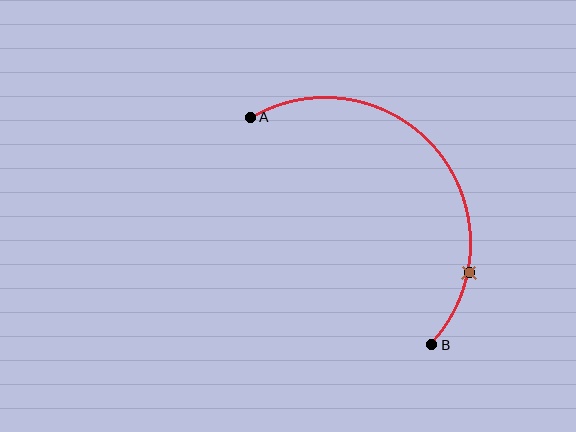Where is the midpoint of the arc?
The arc midpoint is the point on the curve farthest from the straight line joining A and B. It sits above and to the right of that line.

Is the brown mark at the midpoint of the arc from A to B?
No. The brown mark lies on the arc but is closer to endpoint B. The arc midpoint would be at the point on the curve equidistant along the arc from both A and B.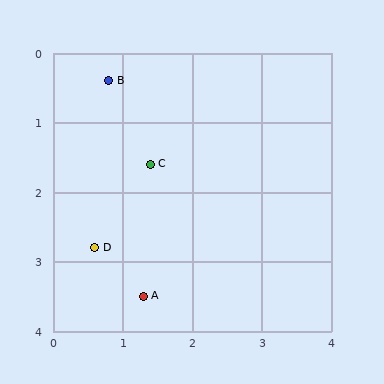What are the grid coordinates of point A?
Point A is at approximately (1.3, 3.5).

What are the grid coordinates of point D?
Point D is at approximately (0.6, 2.8).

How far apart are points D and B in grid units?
Points D and B are about 2.4 grid units apart.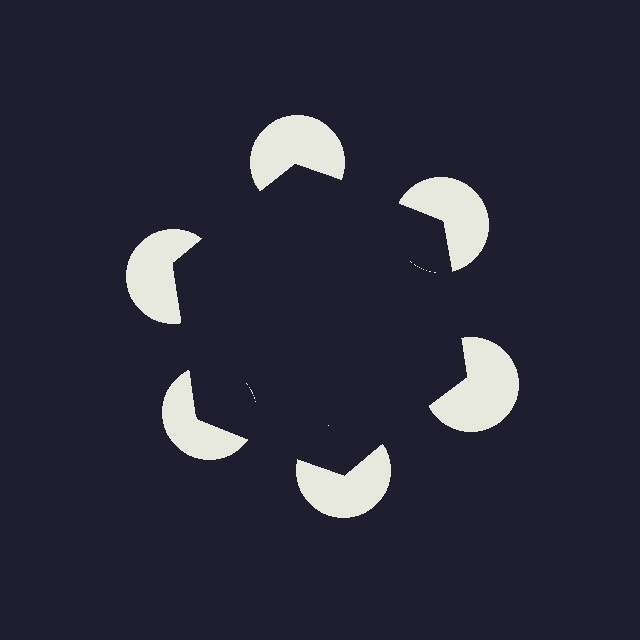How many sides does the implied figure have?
6 sides.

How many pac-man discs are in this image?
There are 6 — one at each vertex of the illusory hexagon.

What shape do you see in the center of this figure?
An illusory hexagon — its edges are inferred from the aligned wedge cuts in the pac-man discs, not physically drawn.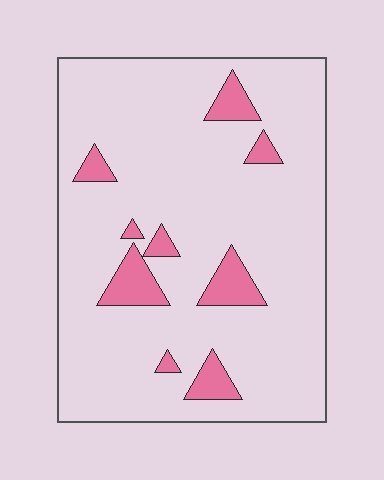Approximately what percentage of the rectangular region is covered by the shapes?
Approximately 10%.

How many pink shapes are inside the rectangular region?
9.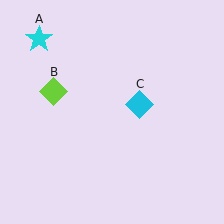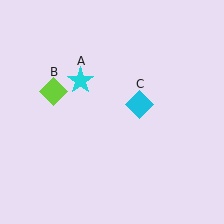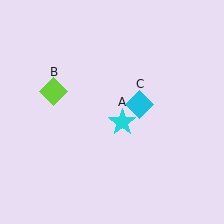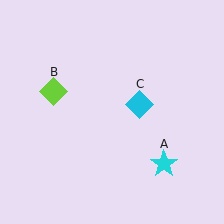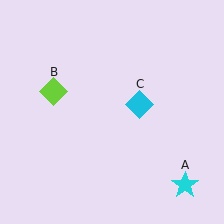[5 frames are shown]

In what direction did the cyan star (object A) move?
The cyan star (object A) moved down and to the right.